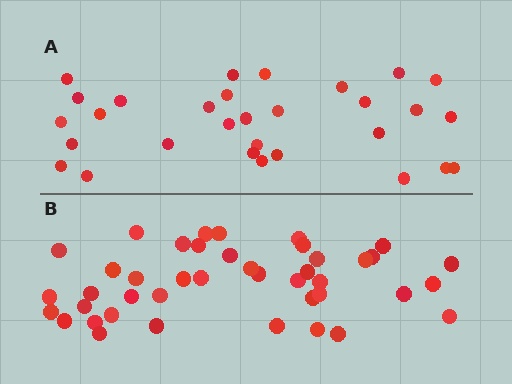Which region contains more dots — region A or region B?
Region B (the bottom region) has more dots.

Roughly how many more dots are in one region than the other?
Region B has roughly 12 or so more dots than region A.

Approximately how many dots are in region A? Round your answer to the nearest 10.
About 30 dots.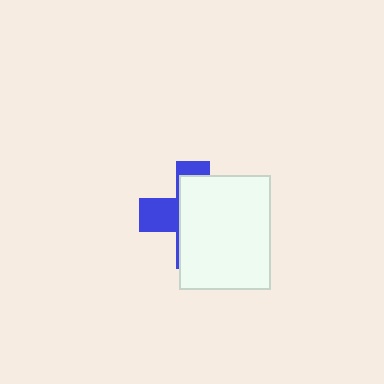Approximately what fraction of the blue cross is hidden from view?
Roughly 66% of the blue cross is hidden behind the white rectangle.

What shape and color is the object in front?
The object in front is a white rectangle.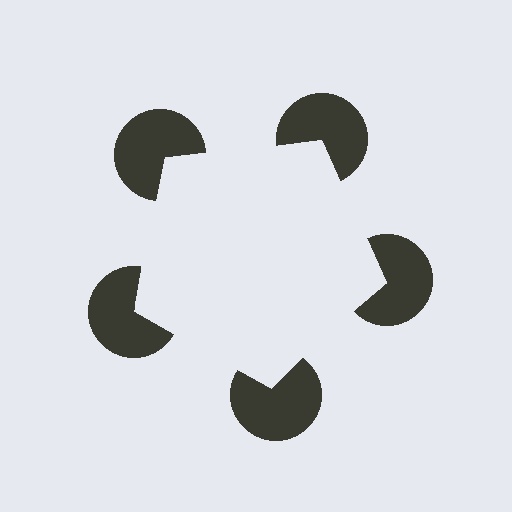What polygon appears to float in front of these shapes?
An illusory pentagon — its edges are inferred from the aligned wedge cuts in the pac-man discs, not physically drawn.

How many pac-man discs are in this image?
There are 5 — one at each vertex of the illusory pentagon.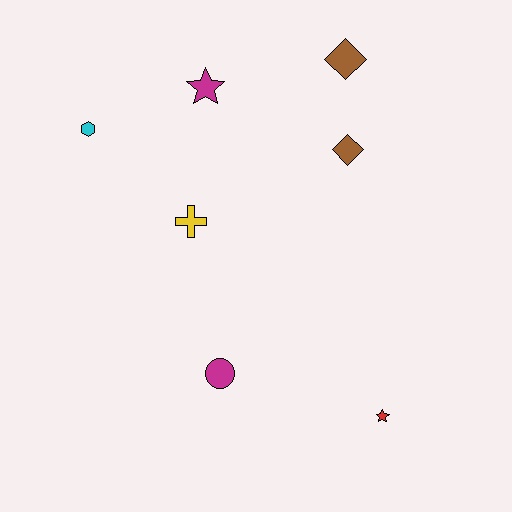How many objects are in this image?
There are 7 objects.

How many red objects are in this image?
There is 1 red object.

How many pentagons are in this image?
There are no pentagons.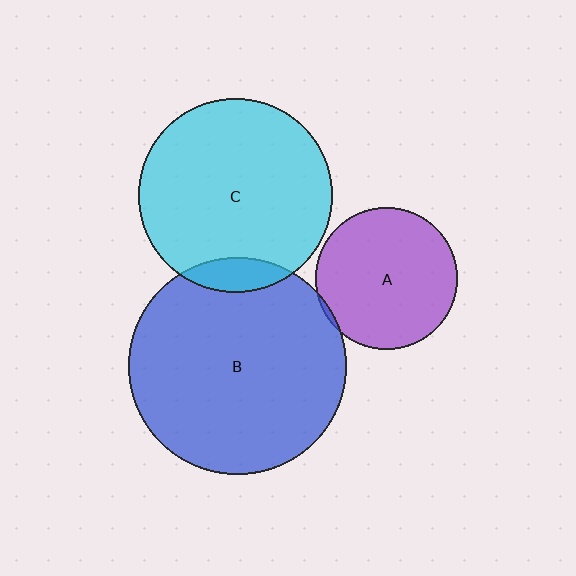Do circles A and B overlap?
Yes.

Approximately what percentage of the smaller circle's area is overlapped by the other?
Approximately 5%.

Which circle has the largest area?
Circle B (blue).